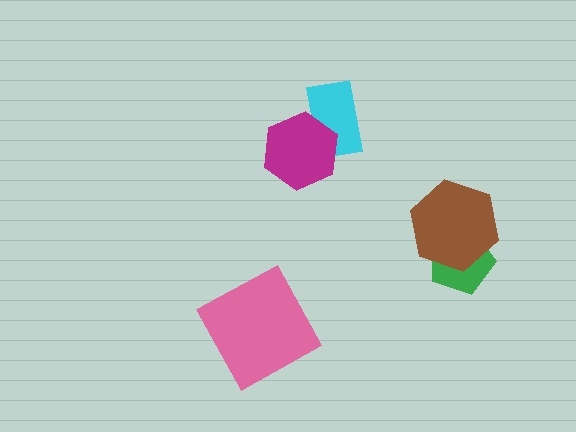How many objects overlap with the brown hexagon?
1 object overlaps with the brown hexagon.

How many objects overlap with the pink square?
0 objects overlap with the pink square.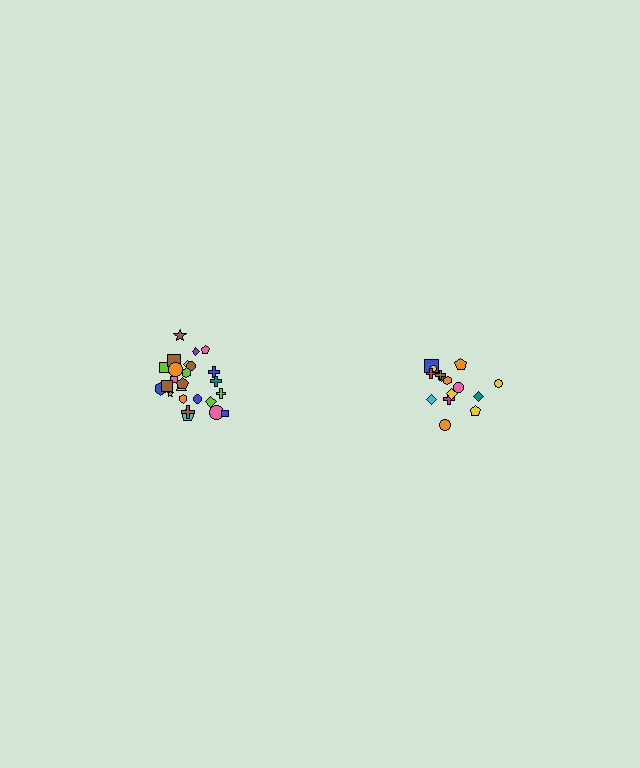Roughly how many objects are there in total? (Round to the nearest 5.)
Roughly 40 objects in total.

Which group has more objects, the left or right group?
The left group.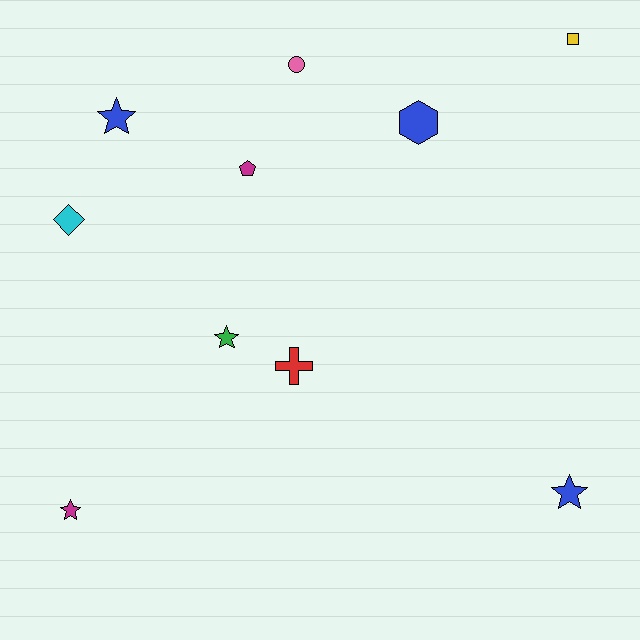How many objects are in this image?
There are 10 objects.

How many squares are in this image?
There is 1 square.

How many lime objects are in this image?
There are no lime objects.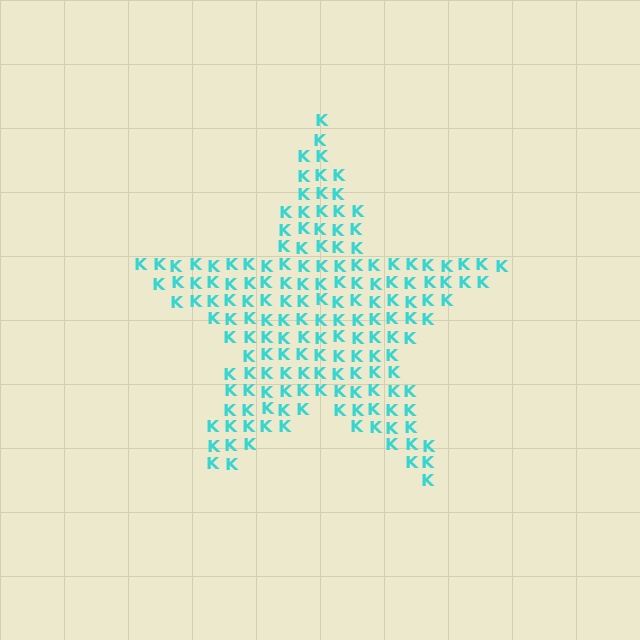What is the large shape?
The large shape is a star.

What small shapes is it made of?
It is made of small letter K's.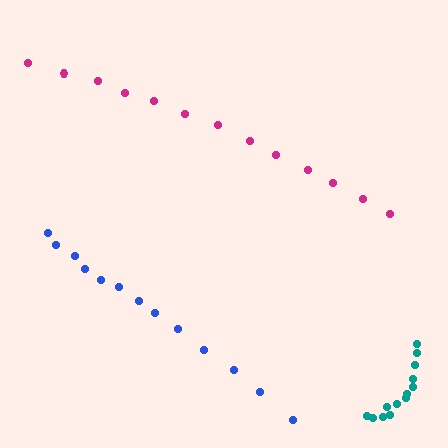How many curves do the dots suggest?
There are 3 distinct paths.